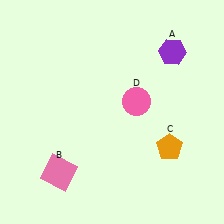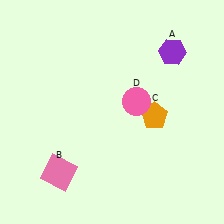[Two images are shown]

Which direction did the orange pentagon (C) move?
The orange pentagon (C) moved up.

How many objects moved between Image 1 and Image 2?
1 object moved between the two images.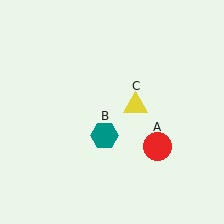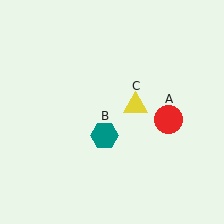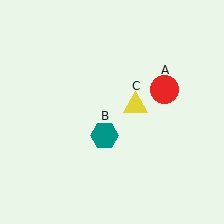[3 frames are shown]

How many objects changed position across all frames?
1 object changed position: red circle (object A).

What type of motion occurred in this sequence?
The red circle (object A) rotated counterclockwise around the center of the scene.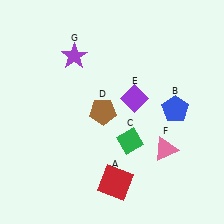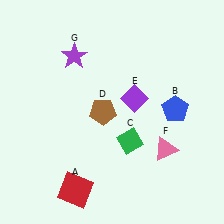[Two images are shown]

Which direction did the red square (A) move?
The red square (A) moved left.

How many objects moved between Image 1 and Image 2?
1 object moved between the two images.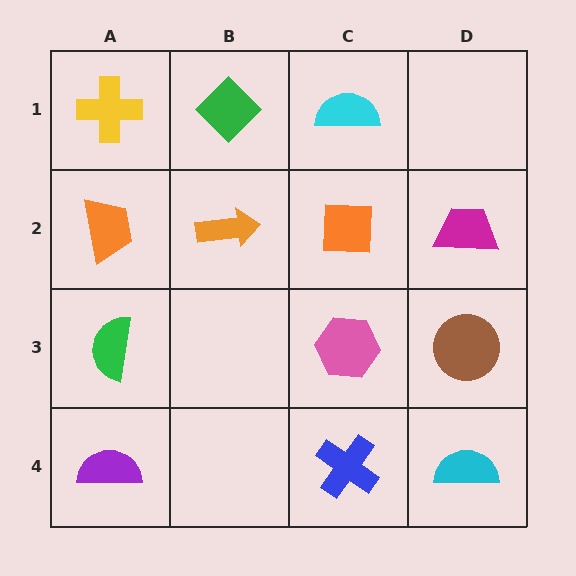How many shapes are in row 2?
4 shapes.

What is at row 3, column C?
A pink hexagon.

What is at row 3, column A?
A green semicircle.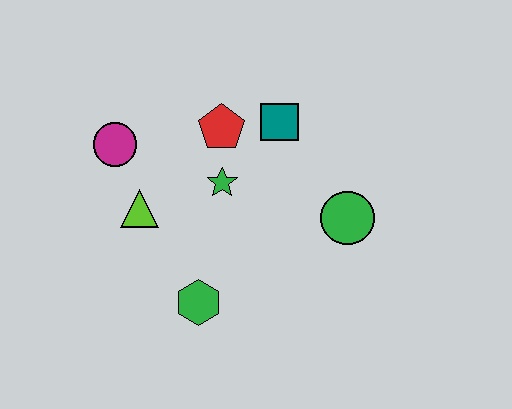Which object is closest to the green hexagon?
The lime triangle is closest to the green hexagon.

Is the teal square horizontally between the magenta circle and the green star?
No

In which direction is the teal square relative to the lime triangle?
The teal square is to the right of the lime triangle.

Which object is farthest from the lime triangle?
The green circle is farthest from the lime triangle.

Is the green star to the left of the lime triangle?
No